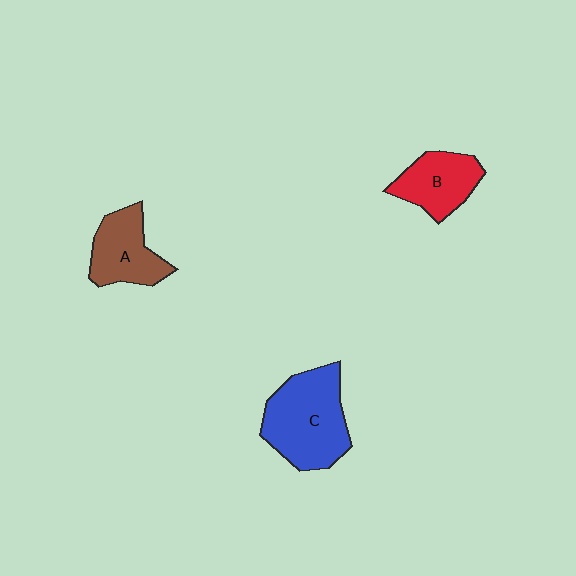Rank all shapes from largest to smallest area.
From largest to smallest: C (blue), A (brown), B (red).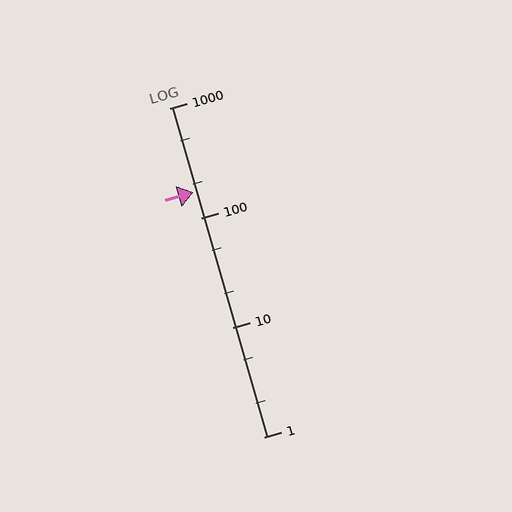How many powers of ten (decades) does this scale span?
The scale spans 3 decades, from 1 to 1000.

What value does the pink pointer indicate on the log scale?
The pointer indicates approximately 170.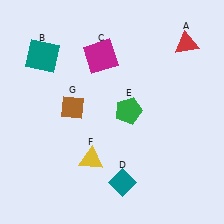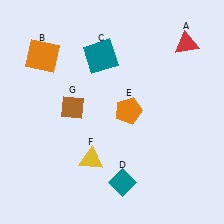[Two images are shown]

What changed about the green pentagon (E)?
In Image 1, E is green. In Image 2, it changed to orange.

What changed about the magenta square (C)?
In Image 1, C is magenta. In Image 2, it changed to teal.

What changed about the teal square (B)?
In Image 1, B is teal. In Image 2, it changed to orange.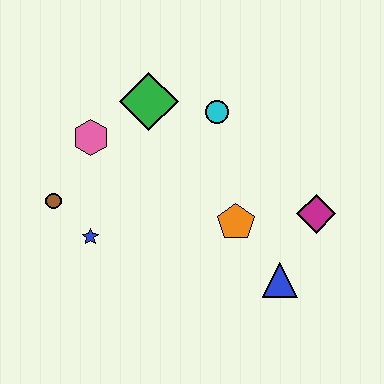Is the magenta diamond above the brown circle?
No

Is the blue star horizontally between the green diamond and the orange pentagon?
No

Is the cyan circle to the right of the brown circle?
Yes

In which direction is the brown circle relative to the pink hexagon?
The brown circle is below the pink hexagon.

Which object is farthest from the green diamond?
The blue triangle is farthest from the green diamond.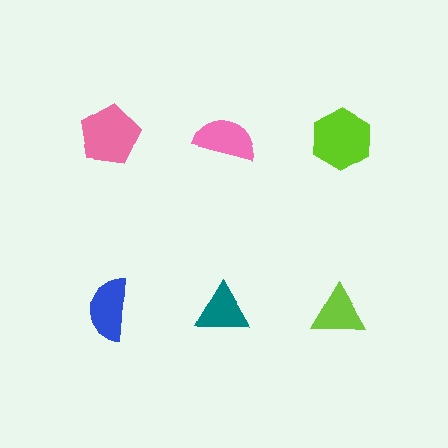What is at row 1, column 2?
A pink semicircle.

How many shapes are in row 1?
3 shapes.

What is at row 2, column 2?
A teal triangle.